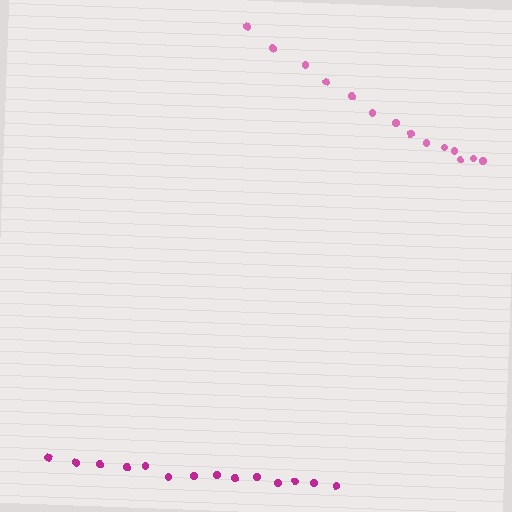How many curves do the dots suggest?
There are 2 distinct paths.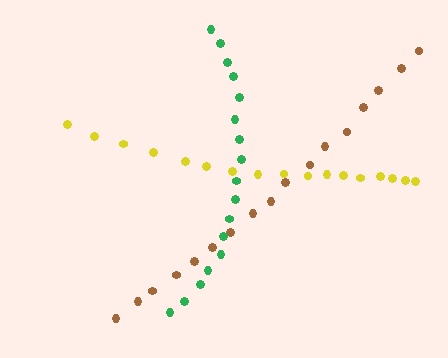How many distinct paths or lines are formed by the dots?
There are 3 distinct paths.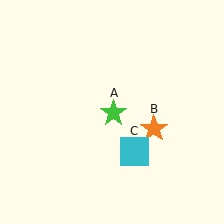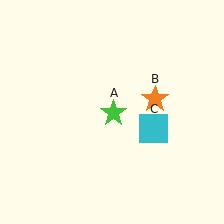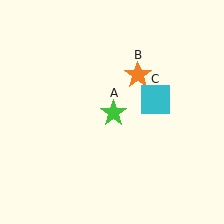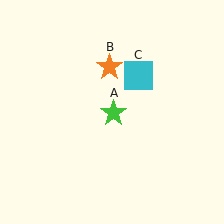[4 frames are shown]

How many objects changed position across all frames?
2 objects changed position: orange star (object B), cyan square (object C).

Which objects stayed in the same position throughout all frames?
Green star (object A) remained stationary.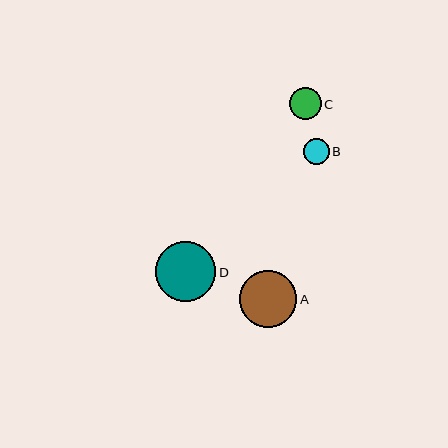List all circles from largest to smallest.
From largest to smallest: D, A, C, B.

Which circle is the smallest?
Circle B is the smallest with a size of approximately 26 pixels.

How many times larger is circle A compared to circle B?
Circle A is approximately 2.2 times the size of circle B.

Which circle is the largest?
Circle D is the largest with a size of approximately 60 pixels.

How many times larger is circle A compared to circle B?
Circle A is approximately 2.2 times the size of circle B.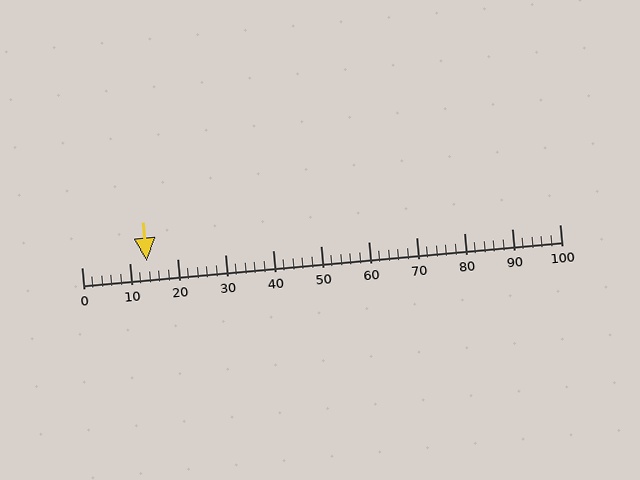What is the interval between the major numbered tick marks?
The major tick marks are spaced 10 units apart.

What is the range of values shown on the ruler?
The ruler shows values from 0 to 100.